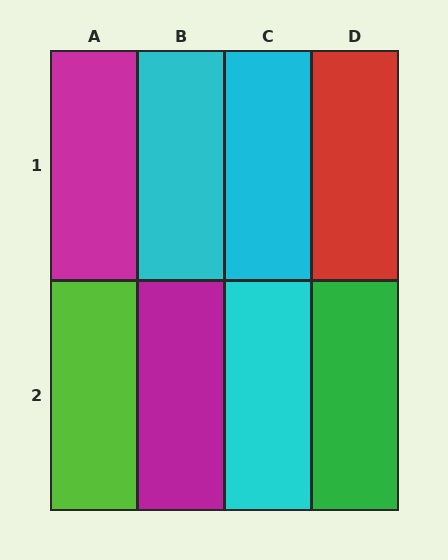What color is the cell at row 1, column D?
Red.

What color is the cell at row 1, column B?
Cyan.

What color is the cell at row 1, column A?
Magenta.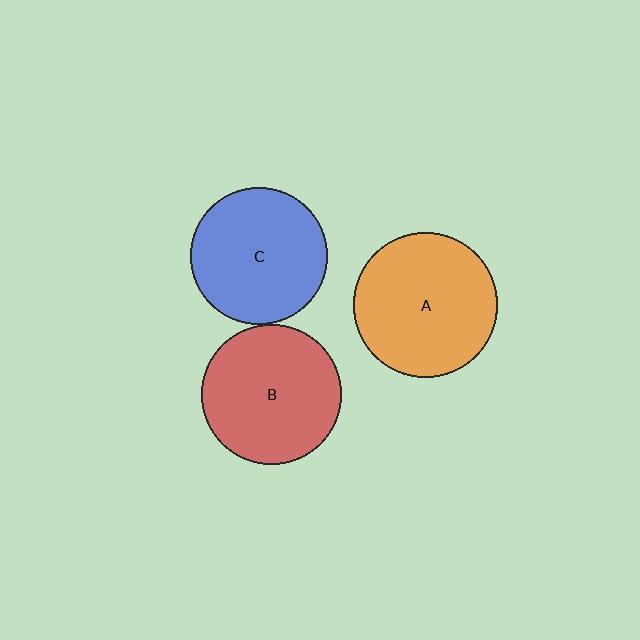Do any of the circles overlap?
No, none of the circles overlap.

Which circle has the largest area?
Circle A (orange).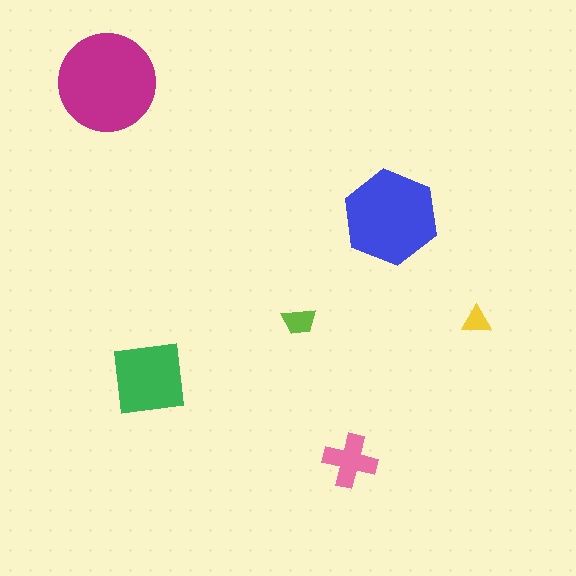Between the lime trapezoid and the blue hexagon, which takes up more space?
The blue hexagon.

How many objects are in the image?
There are 6 objects in the image.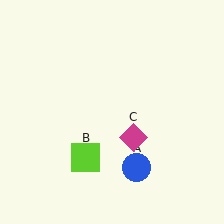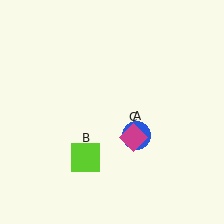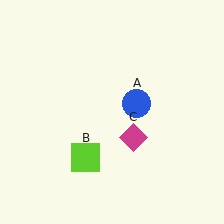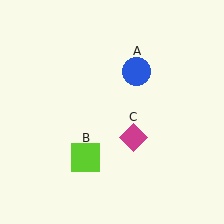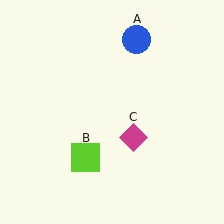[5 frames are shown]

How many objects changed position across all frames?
1 object changed position: blue circle (object A).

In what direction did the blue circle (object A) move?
The blue circle (object A) moved up.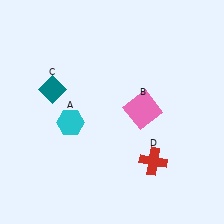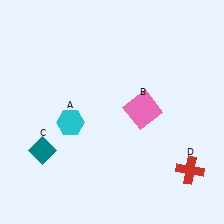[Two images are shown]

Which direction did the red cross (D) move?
The red cross (D) moved right.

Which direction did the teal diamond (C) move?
The teal diamond (C) moved down.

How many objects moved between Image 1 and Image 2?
2 objects moved between the two images.